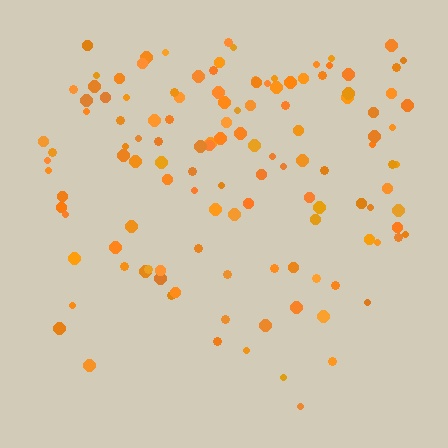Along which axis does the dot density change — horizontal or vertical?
Vertical.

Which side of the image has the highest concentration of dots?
The top.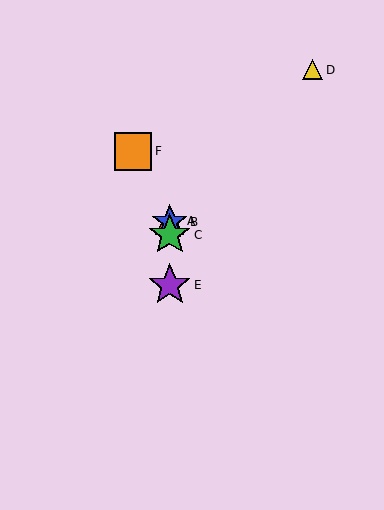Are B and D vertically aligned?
No, B is at x≈170 and D is at x≈313.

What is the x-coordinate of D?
Object D is at x≈313.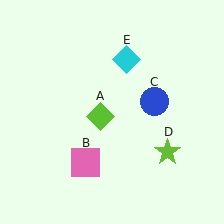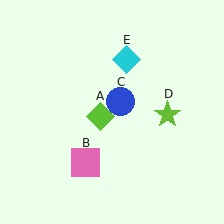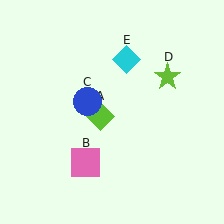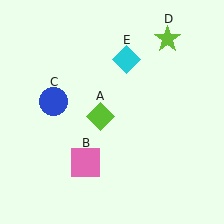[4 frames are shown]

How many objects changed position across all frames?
2 objects changed position: blue circle (object C), lime star (object D).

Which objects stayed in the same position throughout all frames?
Lime diamond (object A) and pink square (object B) and cyan diamond (object E) remained stationary.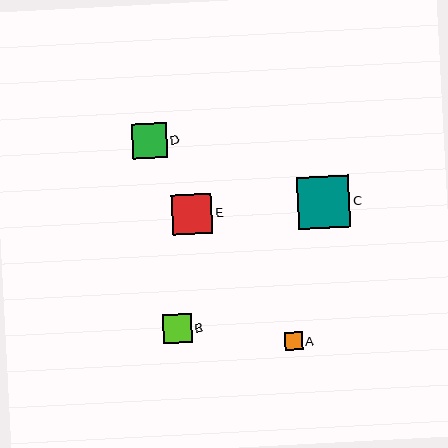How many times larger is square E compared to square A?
Square E is approximately 2.3 times the size of square A.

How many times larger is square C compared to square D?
Square C is approximately 1.5 times the size of square D.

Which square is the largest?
Square C is the largest with a size of approximately 52 pixels.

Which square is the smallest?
Square A is the smallest with a size of approximately 18 pixels.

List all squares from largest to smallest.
From largest to smallest: C, E, D, B, A.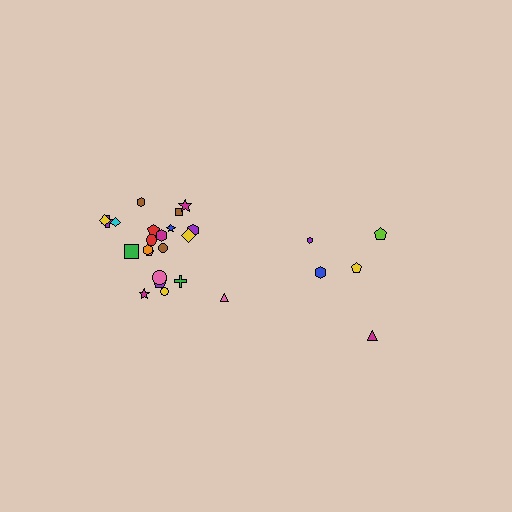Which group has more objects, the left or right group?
The left group.